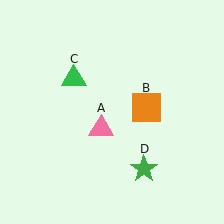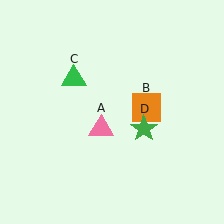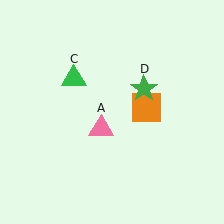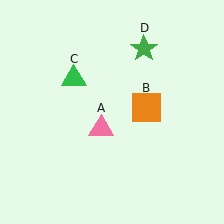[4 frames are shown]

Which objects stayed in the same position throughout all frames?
Pink triangle (object A) and orange square (object B) and green triangle (object C) remained stationary.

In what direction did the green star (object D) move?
The green star (object D) moved up.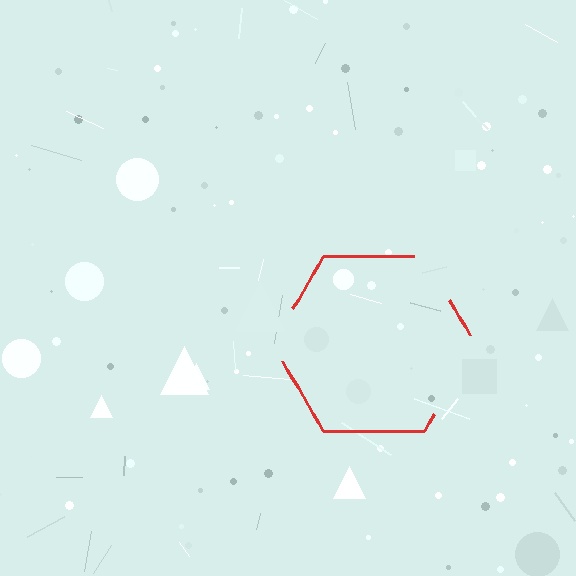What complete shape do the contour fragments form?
The contour fragments form a hexagon.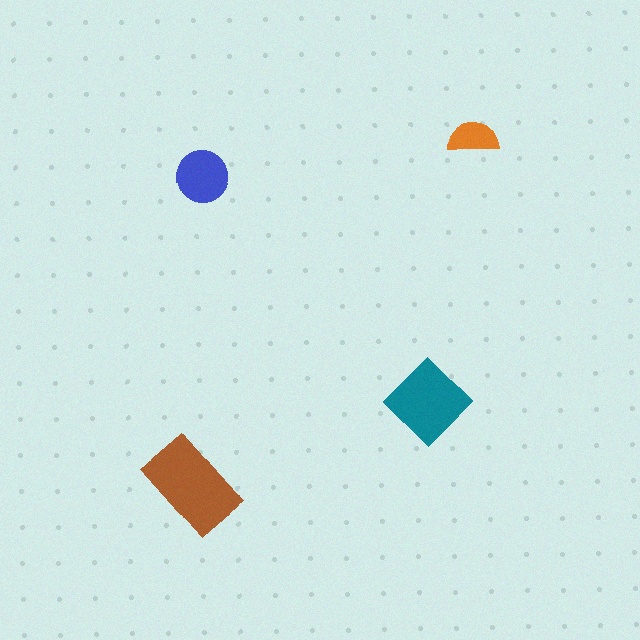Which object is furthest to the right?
The orange semicircle is rightmost.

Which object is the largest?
The brown rectangle.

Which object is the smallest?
The orange semicircle.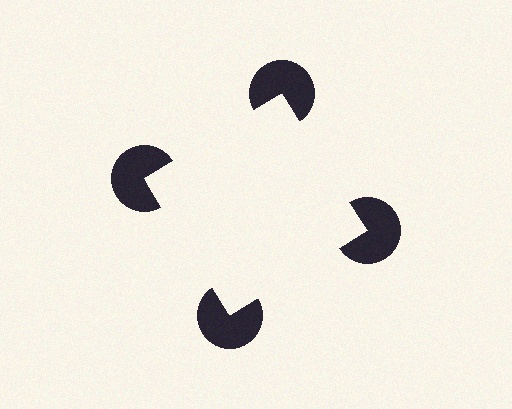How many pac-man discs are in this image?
There are 4 — one at each vertex of the illusory square.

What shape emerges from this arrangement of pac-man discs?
An illusory square — its edges are inferred from the aligned wedge cuts in the pac-man discs, not physically drawn.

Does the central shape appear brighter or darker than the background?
It typically appears slightly brighter than the background, even though no actual brightness change is drawn.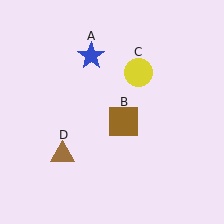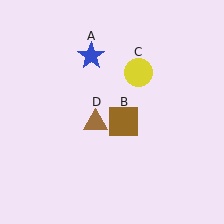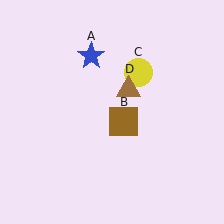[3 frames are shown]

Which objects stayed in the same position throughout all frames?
Blue star (object A) and brown square (object B) and yellow circle (object C) remained stationary.